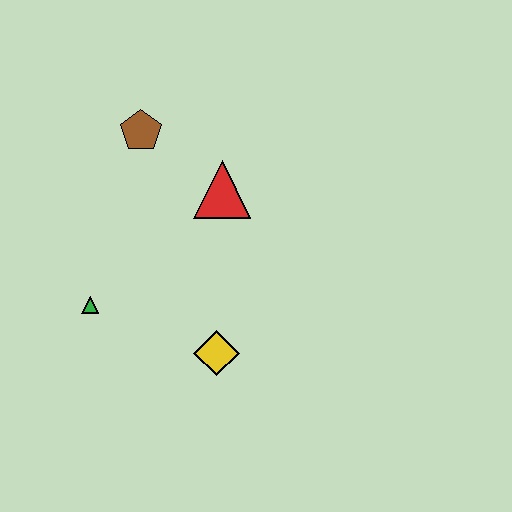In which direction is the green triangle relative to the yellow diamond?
The green triangle is to the left of the yellow diamond.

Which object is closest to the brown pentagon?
The red triangle is closest to the brown pentagon.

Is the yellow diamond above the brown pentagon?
No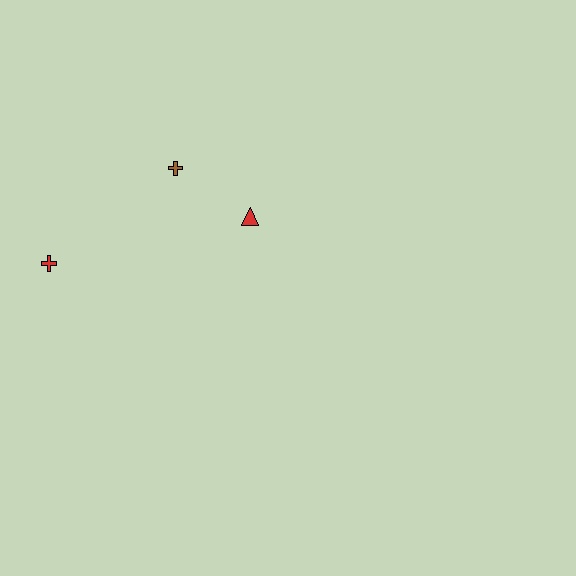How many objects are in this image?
There are 3 objects.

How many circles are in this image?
There are no circles.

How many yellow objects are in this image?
There are no yellow objects.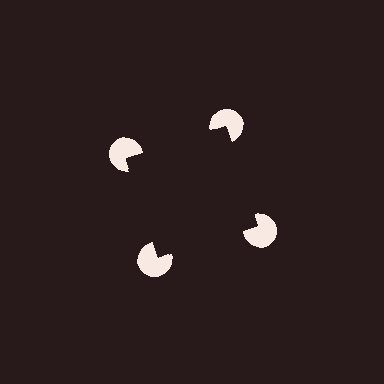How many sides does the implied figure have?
4 sides.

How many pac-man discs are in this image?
There are 4 — one at each vertex of the illusory square.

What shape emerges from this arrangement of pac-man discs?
An illusory square — its edges are inferred from the aligned wedge cuts in the pac-man discs, not physically drawn.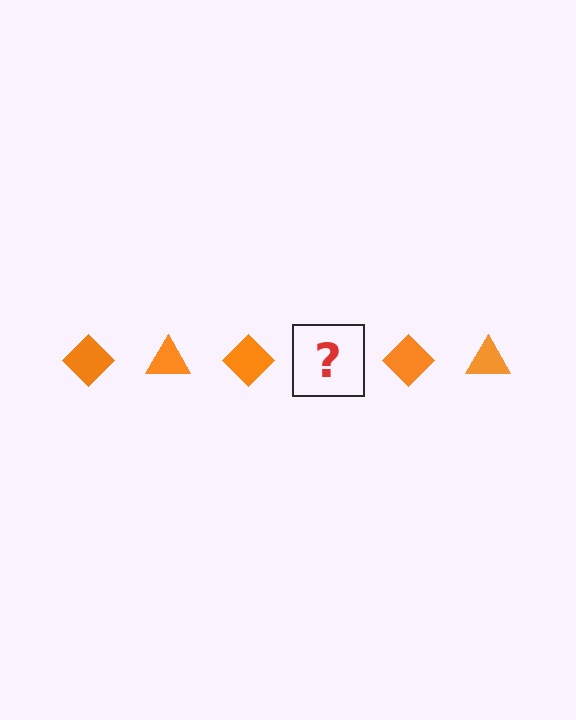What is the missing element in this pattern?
The missing element is an orange triangle.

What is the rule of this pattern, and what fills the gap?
The rule is that the pattern cycles through diamond, triangle shapes in orange. The gap should be filled with an orange triangle.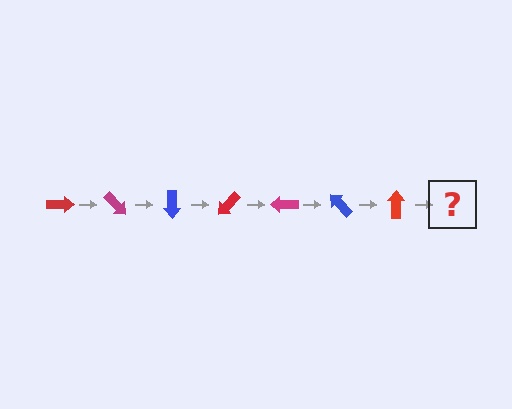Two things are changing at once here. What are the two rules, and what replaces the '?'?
The two rules are that it rotates 45 degrees each step and the color cycles through red, magenta, and blue. The '?' should be a magenta arrow, rotated 315 degrees from the start.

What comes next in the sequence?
The next element should be a magenta arrow, rotated 315 degrees from the start.